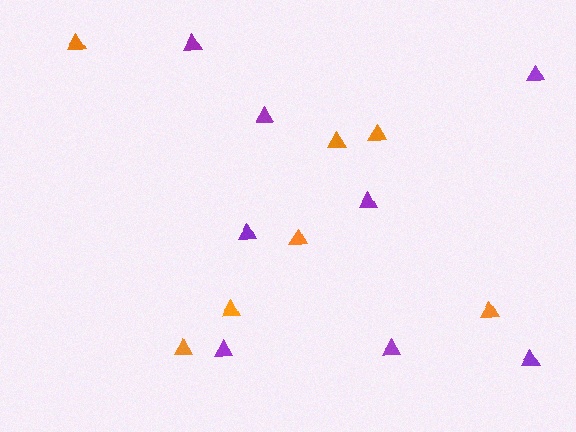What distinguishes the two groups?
There are 2 groups: one group of orange triangles (7) and one group of purple triangles (8).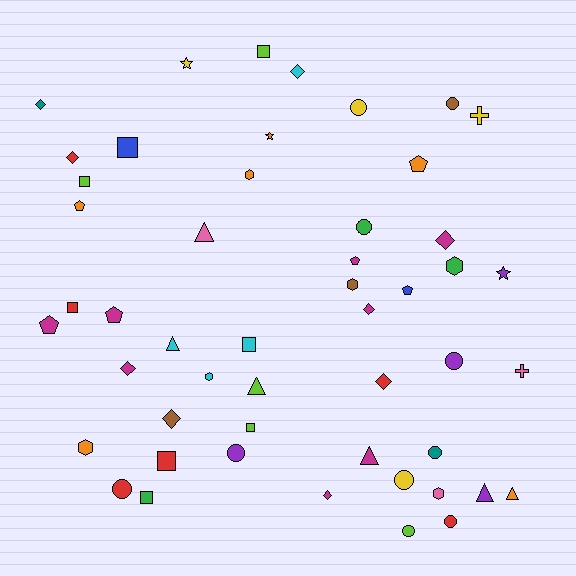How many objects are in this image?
There are 50 objects.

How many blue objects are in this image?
There are 2 blue objects.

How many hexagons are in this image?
There are 6 hexagons.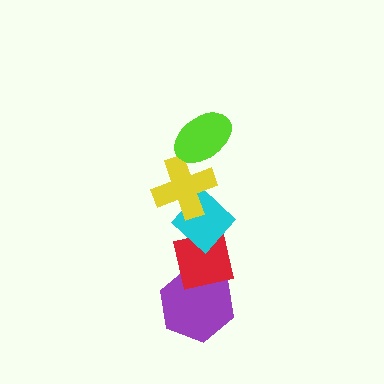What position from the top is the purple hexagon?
The purple hexagon is 5th from the top.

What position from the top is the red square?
The red square is 4th from the top.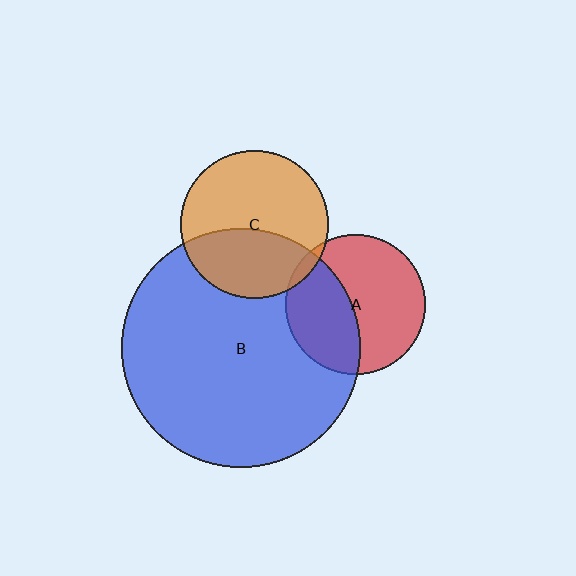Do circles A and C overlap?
Yes.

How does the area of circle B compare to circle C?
Approximately 2.6 times.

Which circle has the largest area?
Circle B (blue).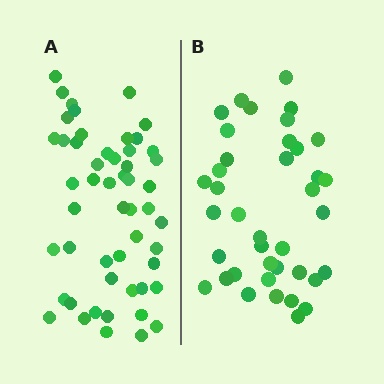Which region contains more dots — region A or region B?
Region A (the left region) has more dots.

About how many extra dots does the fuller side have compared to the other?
Region A has approximately 15 more dots than region B.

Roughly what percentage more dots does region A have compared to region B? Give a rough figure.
About 35% more.